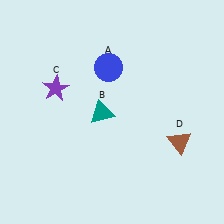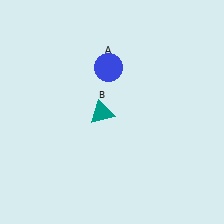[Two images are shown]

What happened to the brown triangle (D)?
The brown triangle (D) was removed in Image 2. It was in the bottom-right area of Image 1.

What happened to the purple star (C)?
The purple star (C) was removed in Image 2. It was in the top-left area of Image 1.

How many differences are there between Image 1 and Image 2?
There are 2 differences between the two images.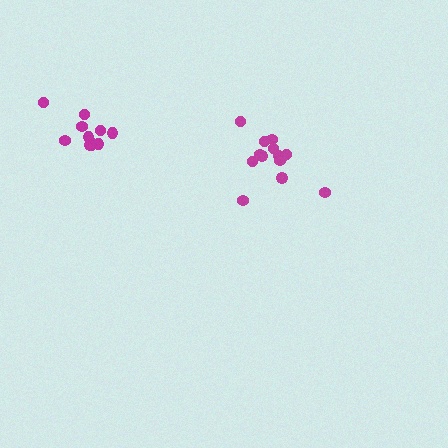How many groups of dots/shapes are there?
There are 2 groups.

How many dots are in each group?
Group 1: 14 dots, Group 2: 11 dots (25 total).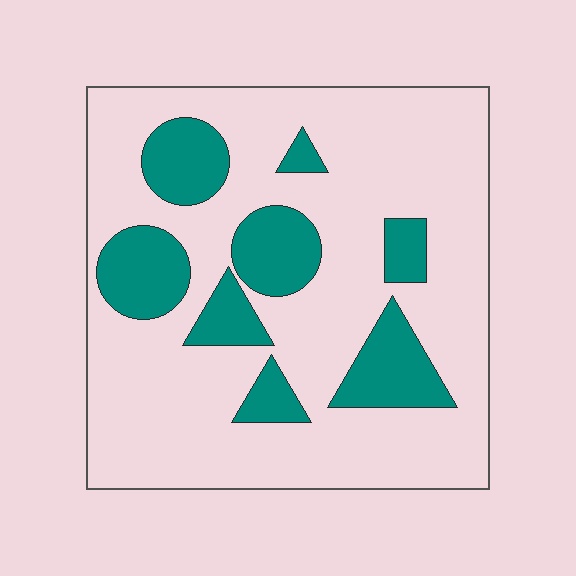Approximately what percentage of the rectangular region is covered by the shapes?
Approximately 25%.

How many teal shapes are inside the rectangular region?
8.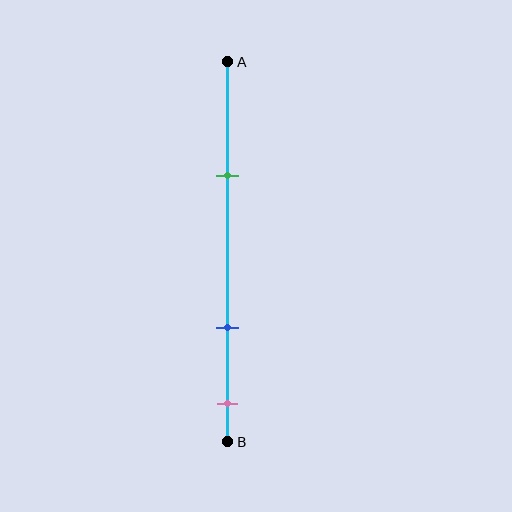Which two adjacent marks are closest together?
The blue and pink marks are the closest adjacent pair.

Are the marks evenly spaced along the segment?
No, the marks are not evenly spaced.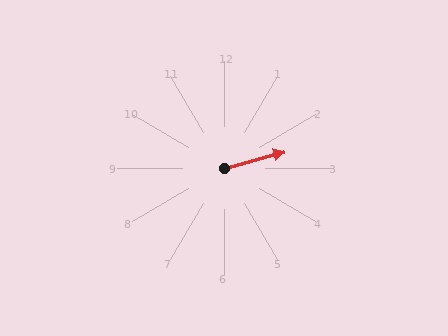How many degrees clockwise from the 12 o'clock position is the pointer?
Approximately 74 degrees.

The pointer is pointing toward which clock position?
Roughly 2 o'clock.